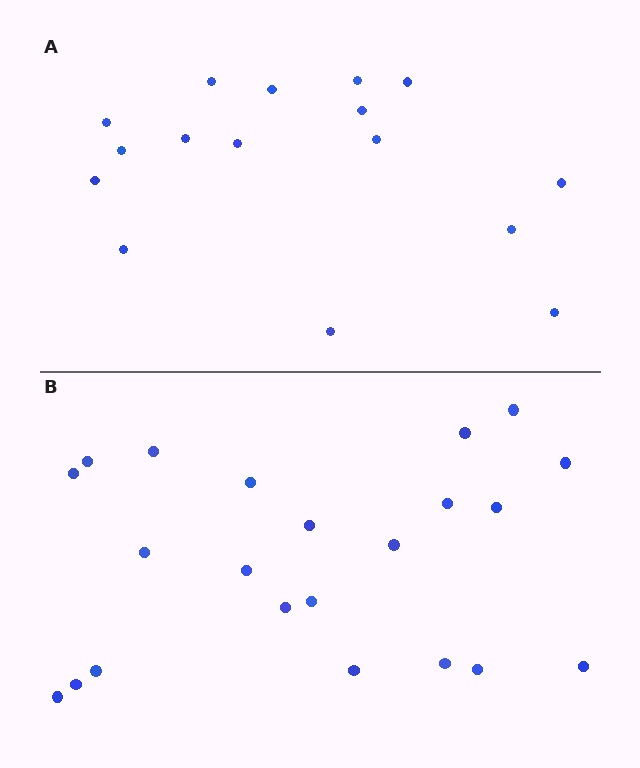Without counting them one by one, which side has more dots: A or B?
Region B (the bottom region) has more dots.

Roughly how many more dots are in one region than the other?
Region B has about 6 more dots than region A.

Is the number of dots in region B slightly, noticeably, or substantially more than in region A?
Region B has noticeably more, but not dramatically so. The ratio is roughly 1.4 to 1.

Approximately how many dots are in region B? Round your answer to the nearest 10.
About 20 dots. (The exact count is 22, which rounds to 20.)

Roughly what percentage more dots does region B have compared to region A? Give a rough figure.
About 40% more.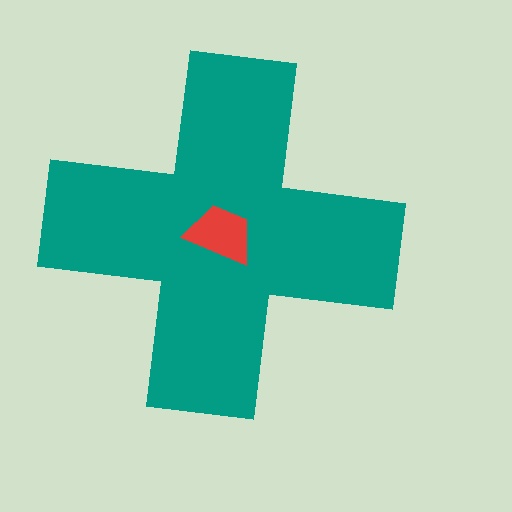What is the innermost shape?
The red trapezoid.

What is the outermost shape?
The teal cross.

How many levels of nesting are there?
2.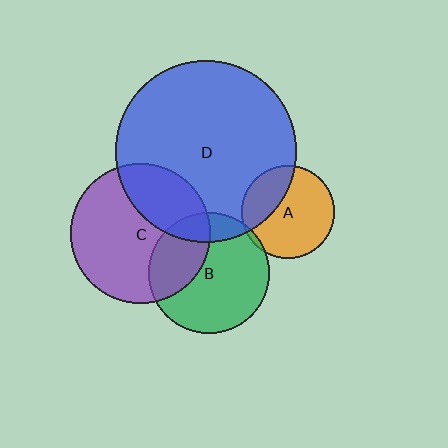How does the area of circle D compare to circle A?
Approximately 3.8 times.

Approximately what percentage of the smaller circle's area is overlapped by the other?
Approximately 30%.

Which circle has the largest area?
Circle D (blue).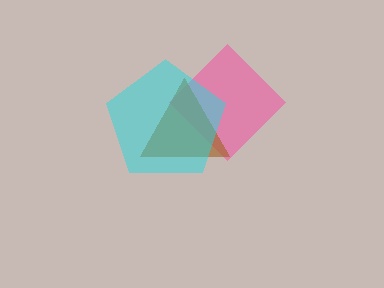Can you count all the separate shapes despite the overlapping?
Yes, there are 3 separate shapes.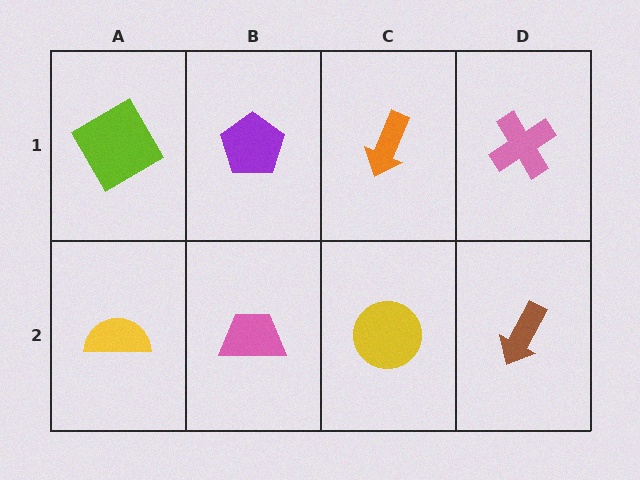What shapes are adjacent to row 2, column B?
A purple pentagon (row 1, column B), a yellow semicircle (row 2, column A), a yellow circle (row 2, column C).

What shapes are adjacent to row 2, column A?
A lime diamond (row 1, column A), a pink trapezoid (row 2, column B).